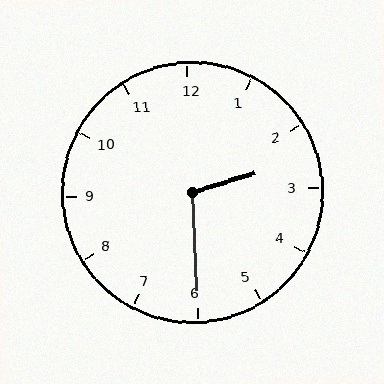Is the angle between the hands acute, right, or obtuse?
It is obtuse.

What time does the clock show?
2:30.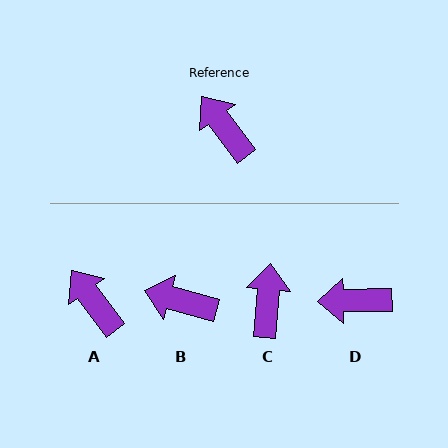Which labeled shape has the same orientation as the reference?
A.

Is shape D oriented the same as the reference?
No, it is off by about 54 degrees.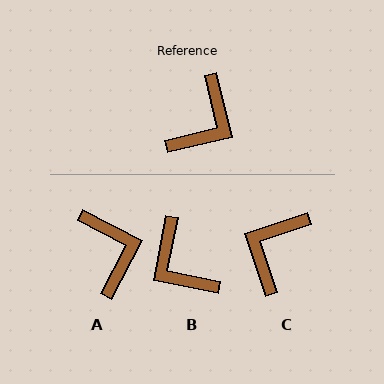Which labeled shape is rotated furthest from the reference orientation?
C, about 175 degrees away.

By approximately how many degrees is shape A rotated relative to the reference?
Approximately 49 degrees counter-clockwise.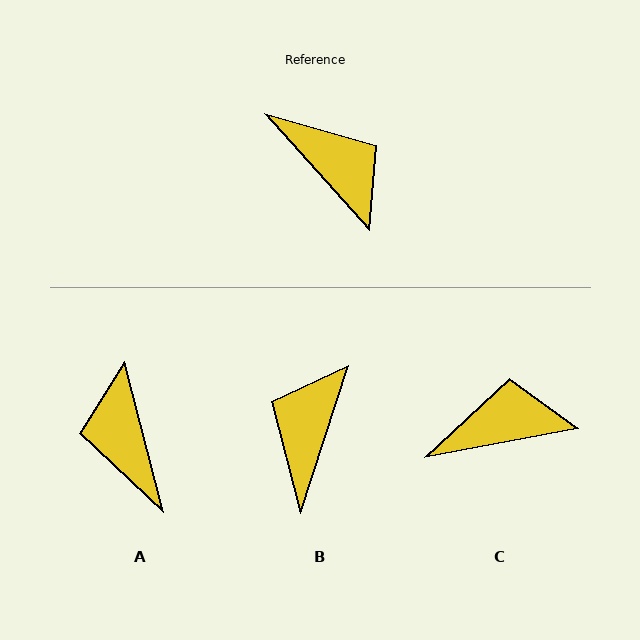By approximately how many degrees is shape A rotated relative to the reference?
Approximately 153 degrees counter-clockwise.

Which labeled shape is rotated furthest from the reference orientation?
A, about 153 degrees away.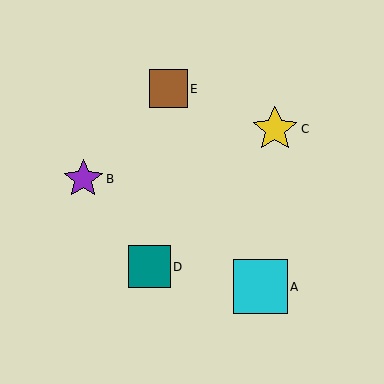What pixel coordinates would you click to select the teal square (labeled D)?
Click at (149, 267) to select the teal square D.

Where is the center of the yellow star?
The center of the yellow star is at (275, 129).